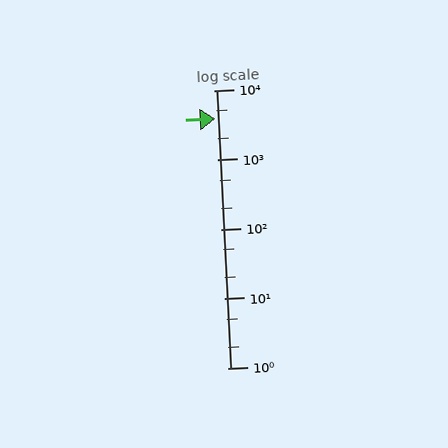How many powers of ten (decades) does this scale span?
The scale spans 4 decades, from 1 to 10000.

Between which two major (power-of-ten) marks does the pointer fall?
The pointer is between 1000 and 10000.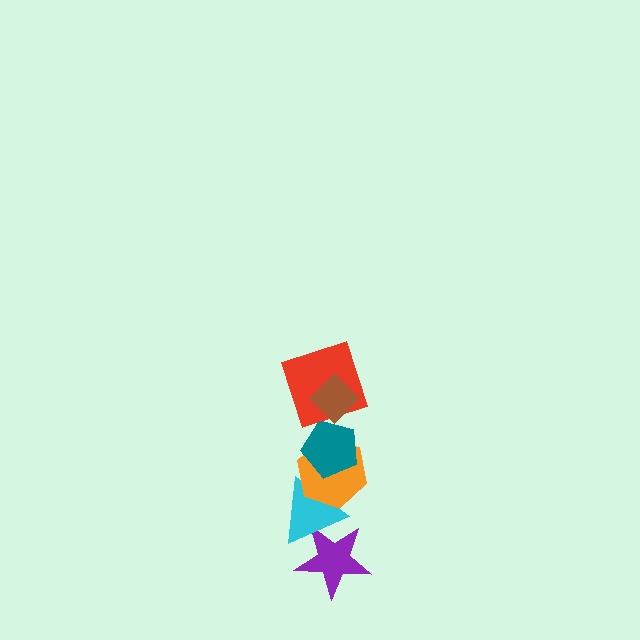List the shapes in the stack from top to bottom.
From top to bottom: the brown diamond, the red square, the teal pentagon, the orange hexagon, the cyan triangle, the purple star.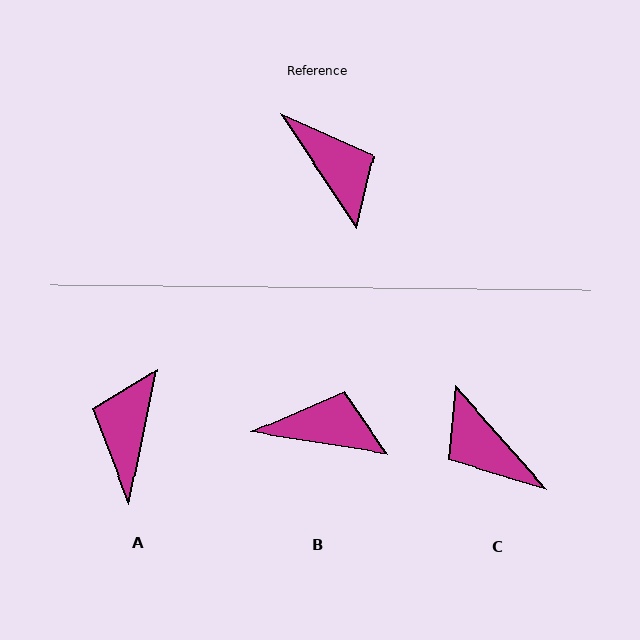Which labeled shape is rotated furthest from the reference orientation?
C, about 172 degrees away.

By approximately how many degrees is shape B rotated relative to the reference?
Approximately 48 degrees counter-clockwise.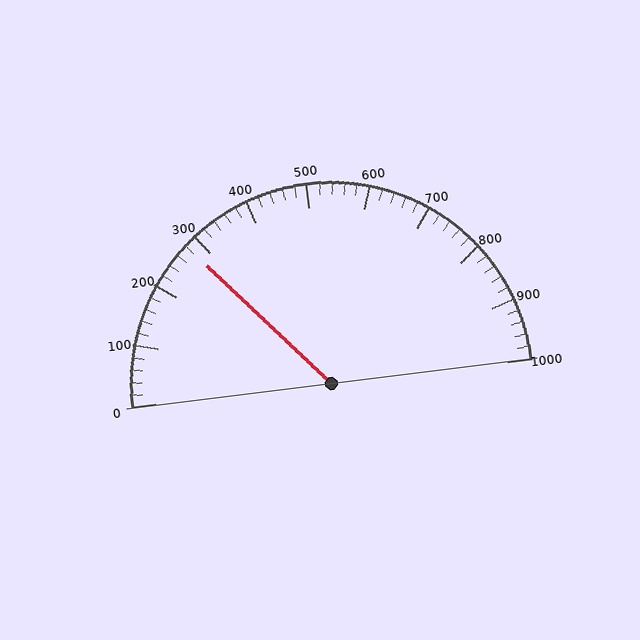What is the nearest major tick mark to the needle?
The nearest major tick mark is 300.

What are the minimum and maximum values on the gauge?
The gauge ranges from 0 to 1000.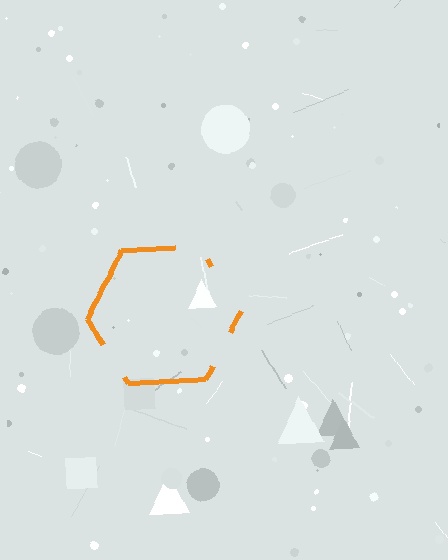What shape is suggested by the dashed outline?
The dashed outline suggests a hexagon.